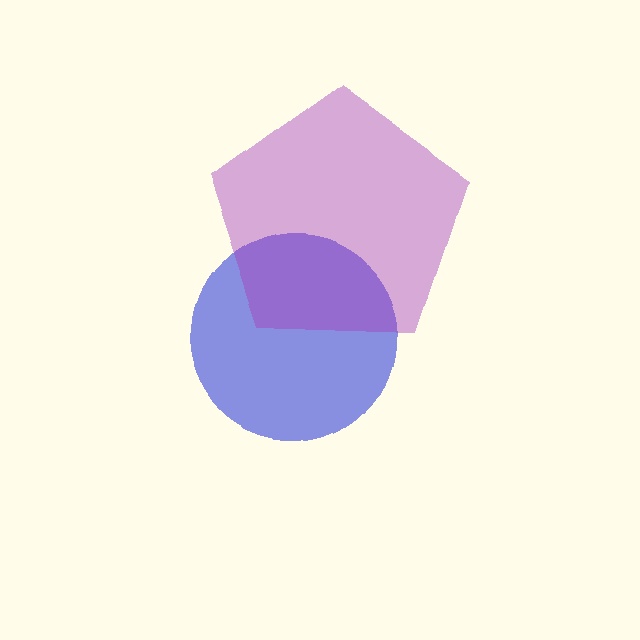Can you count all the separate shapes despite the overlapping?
Yes, there are 2 separate shapes.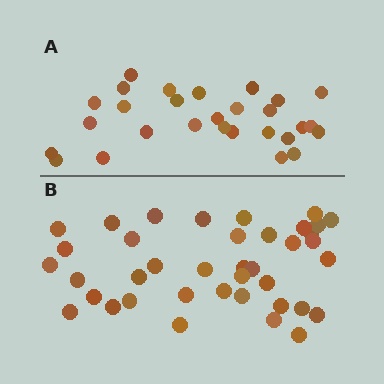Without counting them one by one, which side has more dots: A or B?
Region B (the bottom region) has more dots.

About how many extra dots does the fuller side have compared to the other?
Region B has roughly 12 or so more dots than region A.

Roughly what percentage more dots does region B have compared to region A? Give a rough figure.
About 40% more.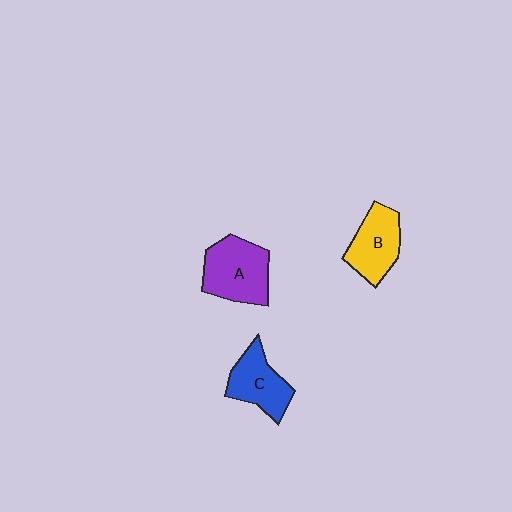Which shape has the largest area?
Shape A (purple).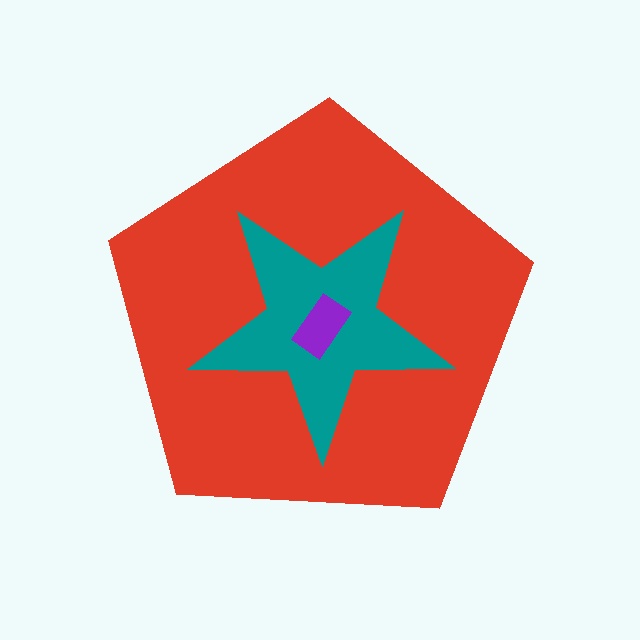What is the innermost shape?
The purple rectangle.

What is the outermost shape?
The red pentagon.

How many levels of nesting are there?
3.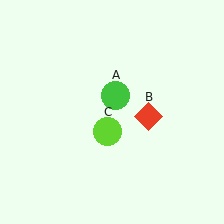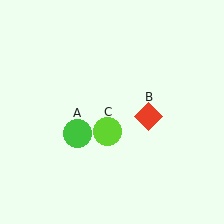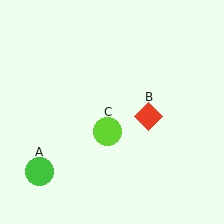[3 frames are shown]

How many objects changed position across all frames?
1 object changed position: green circle (object A).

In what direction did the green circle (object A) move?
The green circle (object A) moved down and to the left.